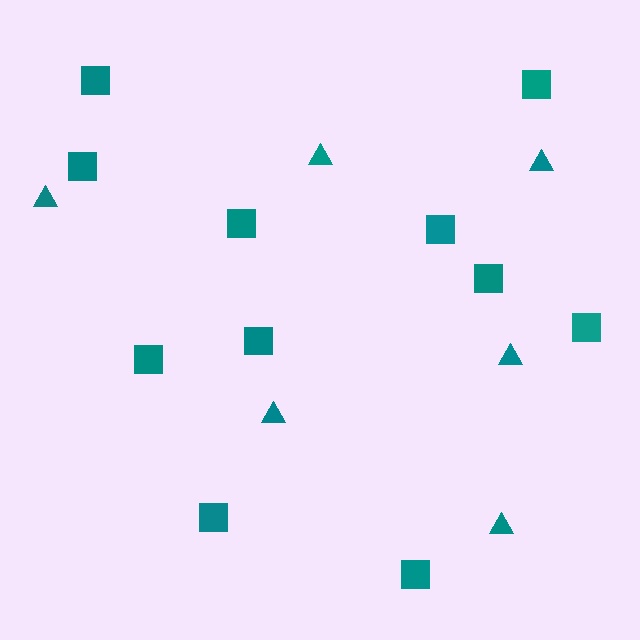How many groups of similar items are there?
There are 2 groups: one group of squares (11) and one group of triangles (6).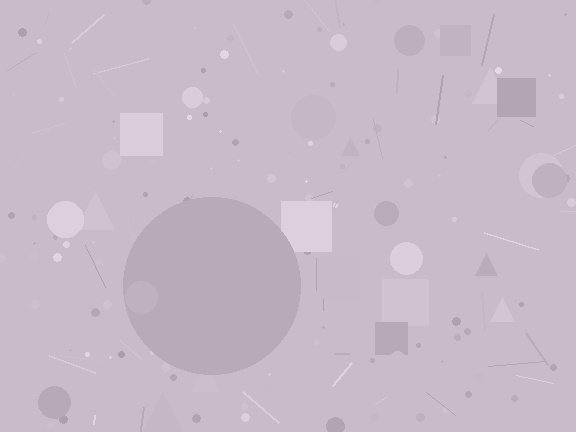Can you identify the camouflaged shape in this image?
The camouflaged shape is a circle.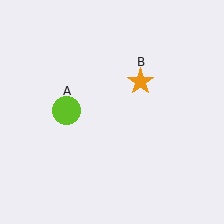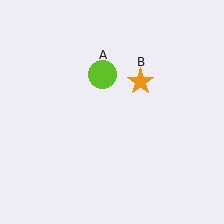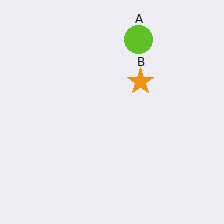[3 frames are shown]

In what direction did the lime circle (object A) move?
The lime circle (object A) moved up and to the right.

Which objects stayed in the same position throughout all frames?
Orange star (object B) remained stationary.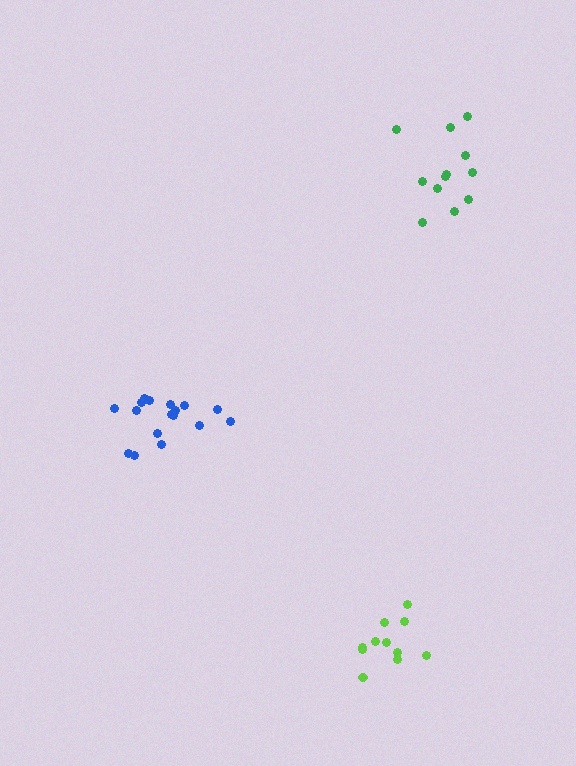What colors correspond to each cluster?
The clusters are colored: lime, green, blue.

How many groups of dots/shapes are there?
There are 3 groups.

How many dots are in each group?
Group 1: 11 dots, Group 2: 12 dots, Group 3: 17 dots (40 total).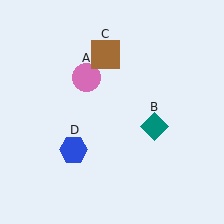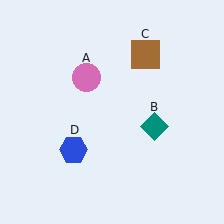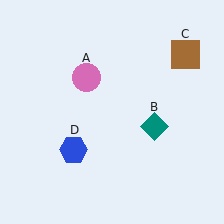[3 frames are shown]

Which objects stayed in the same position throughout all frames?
Pink circle (object A) and teal diamond (object B) and blue hexagon (object D) remained stationary.